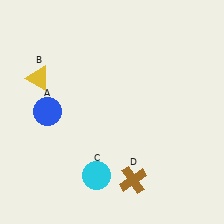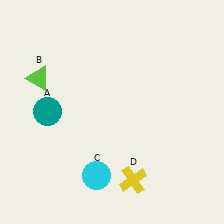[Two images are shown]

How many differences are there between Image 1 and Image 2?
There are 3 differences between the two images.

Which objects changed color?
A changed from blue to teal. B changed from yellow to lime. D changed from brown to yellow.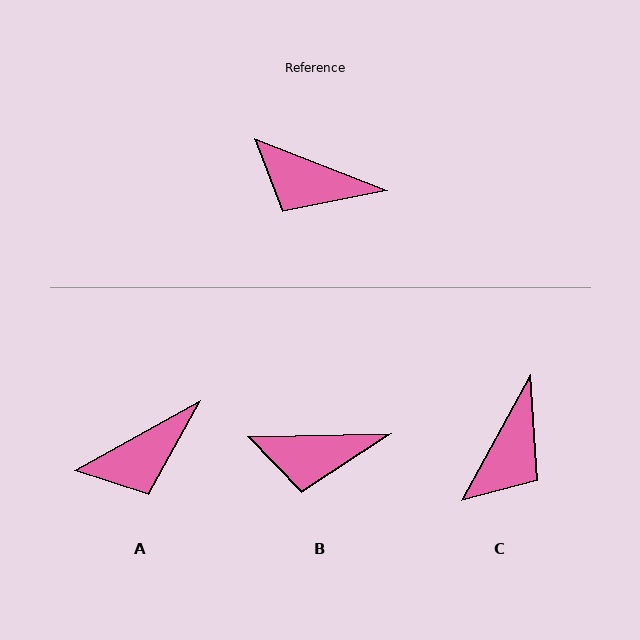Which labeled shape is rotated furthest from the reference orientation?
C, about 83 degrees away.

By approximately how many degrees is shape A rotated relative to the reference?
Approximately 50 degrees counter-clockwise.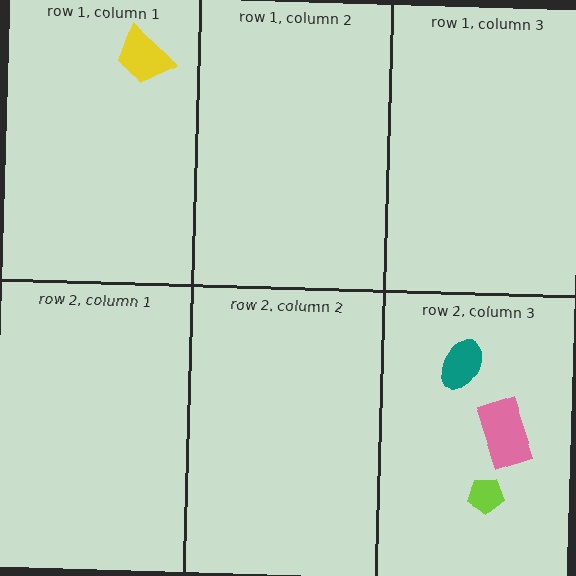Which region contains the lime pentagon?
The row 2, column 3 region.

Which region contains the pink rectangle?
The row 2, column 3 region.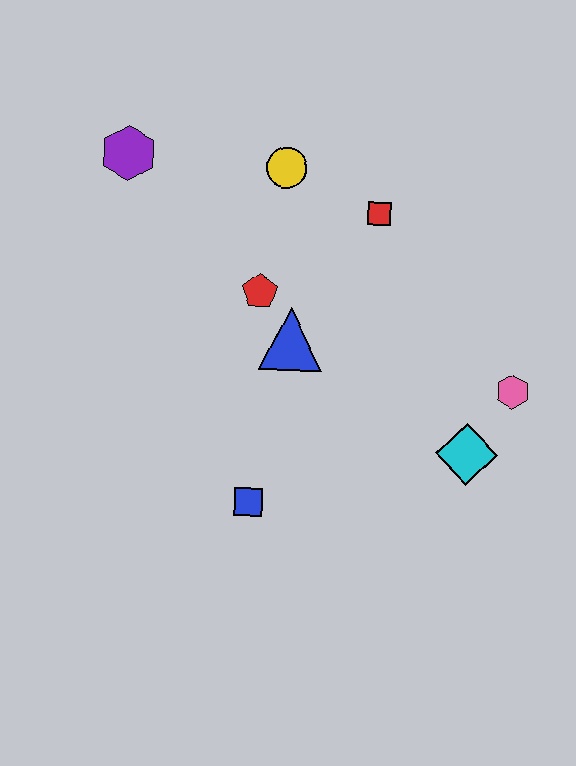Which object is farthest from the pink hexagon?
The purple hexagon is farthest from the pink hexagon.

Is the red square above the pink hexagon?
Yes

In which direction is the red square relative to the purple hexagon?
The red square is to the right of the purple hexagon.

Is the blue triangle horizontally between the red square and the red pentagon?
Yes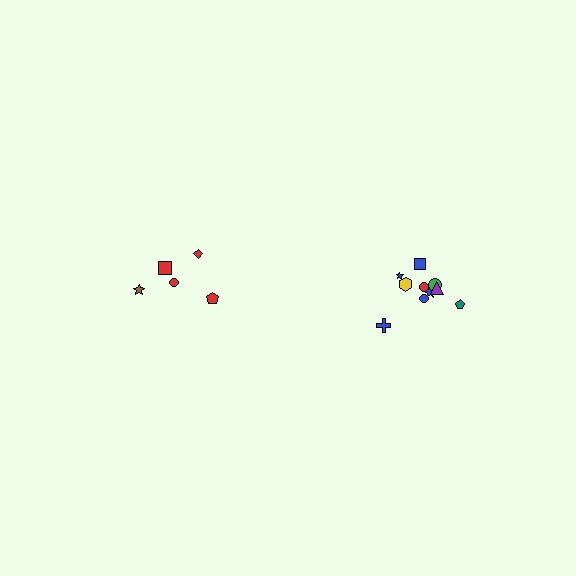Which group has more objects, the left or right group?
The right group.